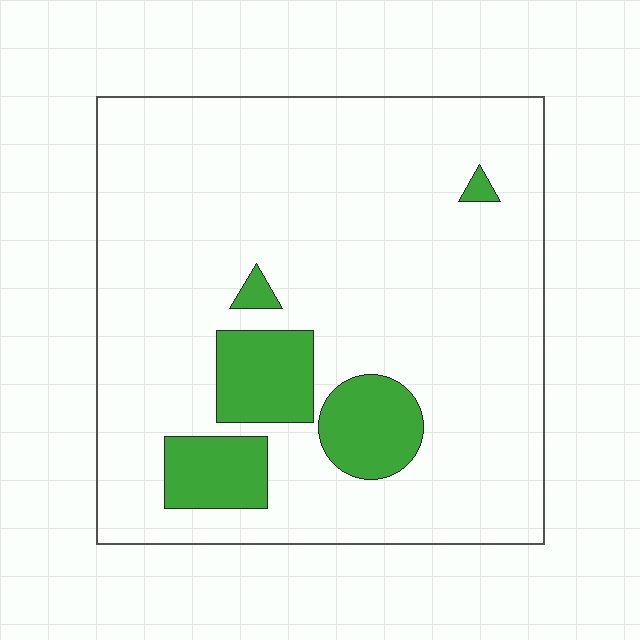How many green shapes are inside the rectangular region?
5.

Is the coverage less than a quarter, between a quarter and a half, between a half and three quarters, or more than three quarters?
Less than a quarter.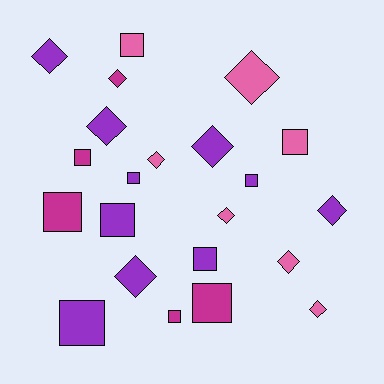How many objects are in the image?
There are 22 objects.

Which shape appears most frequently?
Square, with 11 objects.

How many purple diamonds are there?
There are 5 purple diamonds.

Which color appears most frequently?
Purple, with 10 objects.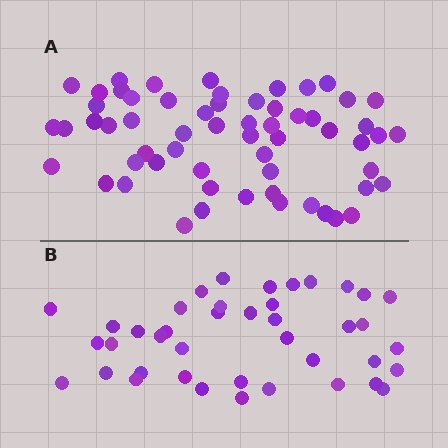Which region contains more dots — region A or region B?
Region A (the top region) has more dots.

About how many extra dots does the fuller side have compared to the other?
Region A has approximately 20 more dots than region B.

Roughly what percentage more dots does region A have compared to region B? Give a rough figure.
About 45% more.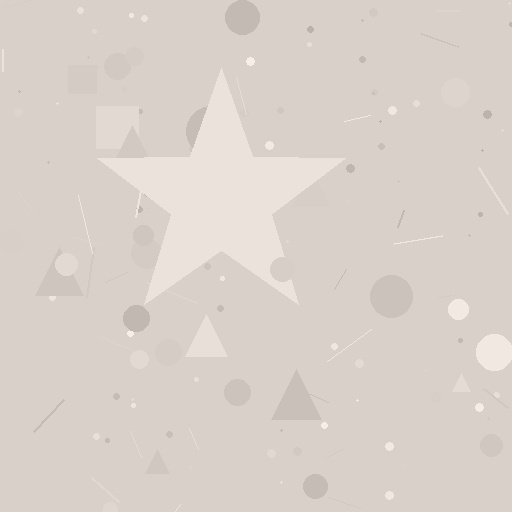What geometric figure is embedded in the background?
A star is embedded in the background.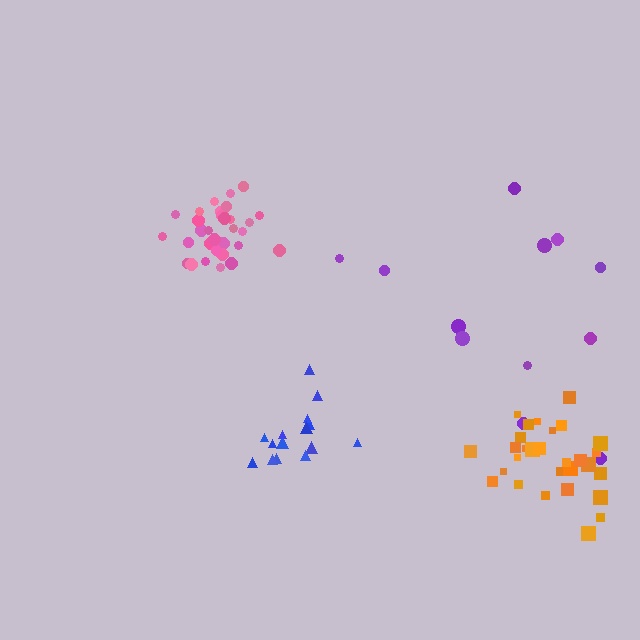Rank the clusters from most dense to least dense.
pink, orange, blue, purple.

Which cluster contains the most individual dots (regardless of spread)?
Pink (32).